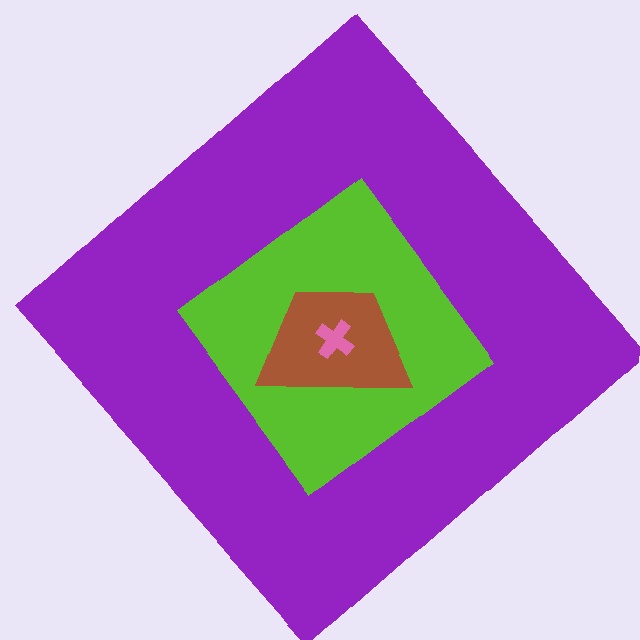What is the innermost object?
The pink cross.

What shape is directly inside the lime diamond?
The brown trapezoid.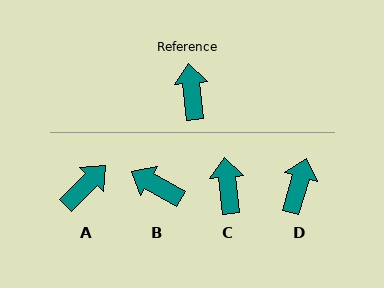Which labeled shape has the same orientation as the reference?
C.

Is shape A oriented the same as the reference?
No, it is off by about 52 degrees.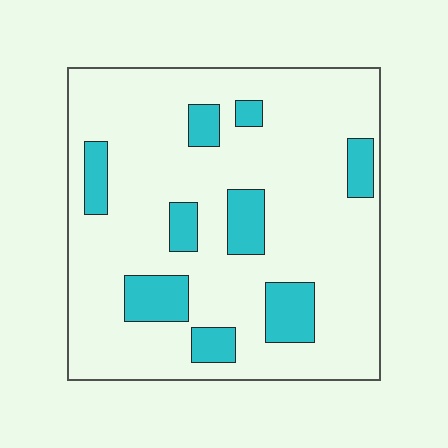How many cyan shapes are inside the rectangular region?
9.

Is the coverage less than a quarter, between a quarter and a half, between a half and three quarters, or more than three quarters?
Less than a quarter.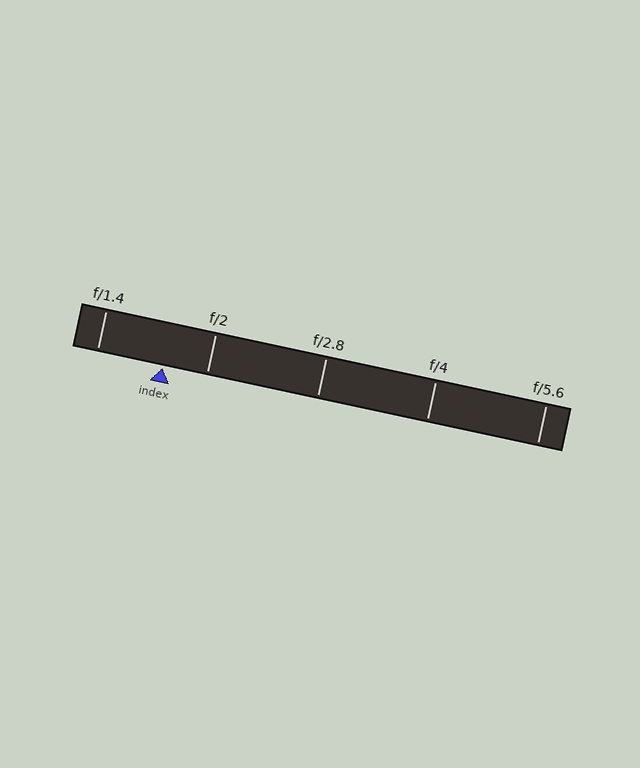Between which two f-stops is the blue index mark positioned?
The index mark is between f/1.4 and f/2.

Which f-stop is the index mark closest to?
The index mark is closest to f/2.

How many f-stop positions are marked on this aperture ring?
There are 5 f-stop positions marked.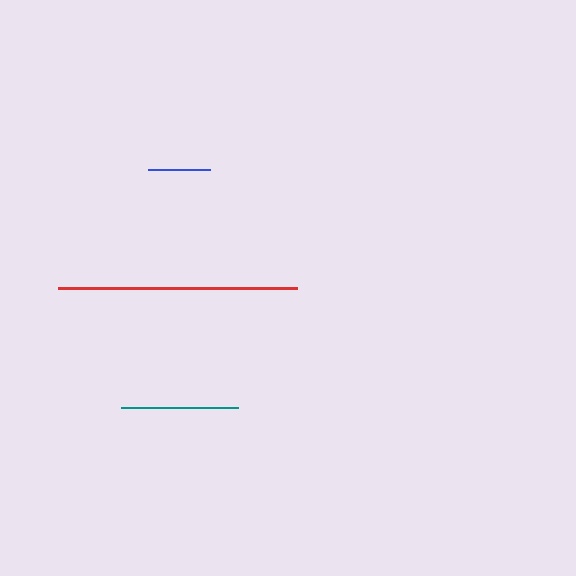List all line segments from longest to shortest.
From longest to shortest: red, teal, blue.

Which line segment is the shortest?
The blue line is the shortest at approximately 62 pixels.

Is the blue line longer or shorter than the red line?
The red line is longer than the blue line.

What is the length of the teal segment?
The teal segment is approximately 117 pixels long.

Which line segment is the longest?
The red line is the longest at approximately 239 pixels.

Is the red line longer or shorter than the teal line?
The red line is longer than the teal line.